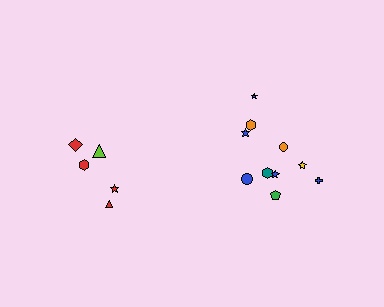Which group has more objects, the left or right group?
The right group.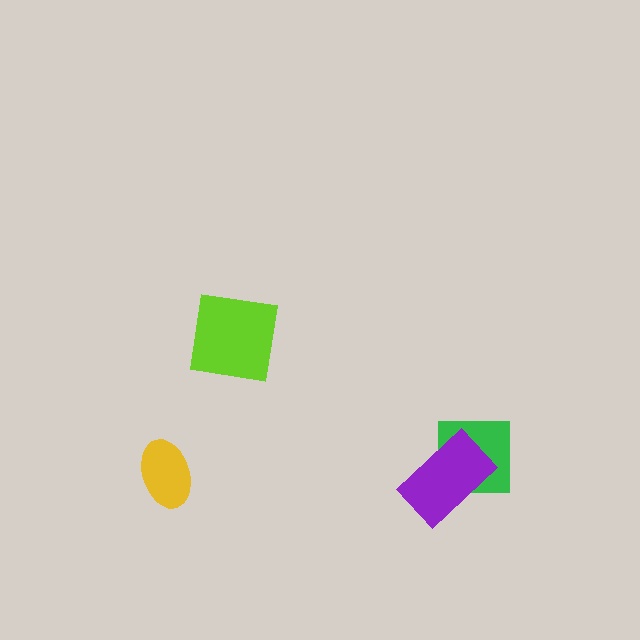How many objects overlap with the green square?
1 object overlaps with the green square.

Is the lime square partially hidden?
No, no other shape covers it.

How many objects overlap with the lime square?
0 objects overlap with the lime square.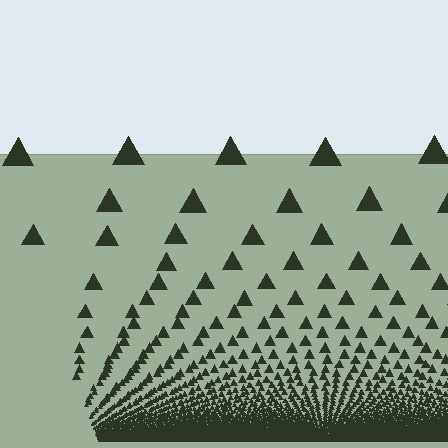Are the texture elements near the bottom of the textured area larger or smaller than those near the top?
Smaller. The gradient is inverted — elements near the bottom are smaller and denser.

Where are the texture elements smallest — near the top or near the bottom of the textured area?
Near the bottom.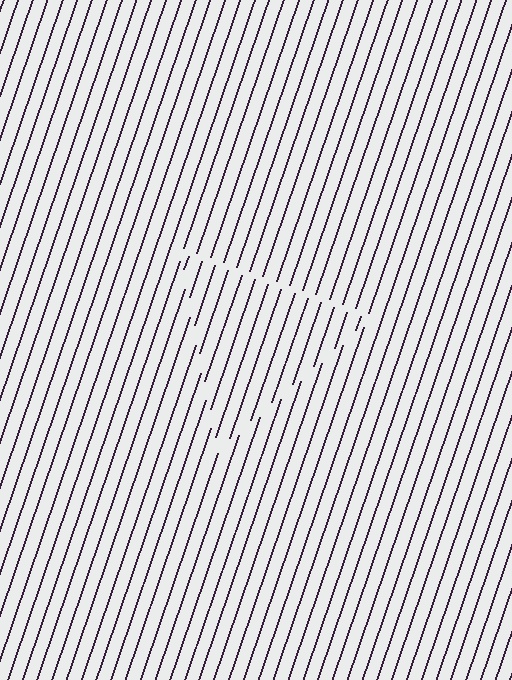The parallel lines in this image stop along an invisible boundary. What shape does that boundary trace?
An illusory triangle. The interior of the shape contains the same grating, shifted by half a period — the contour is defined by the phase discontinuity where line-ends from the inner and outer gratings abut.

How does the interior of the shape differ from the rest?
The interior of the shape contains the same grating, shifted by half a period — the contour is defined by the phase discontinuity where line-ends from the inner and outer gratings abut.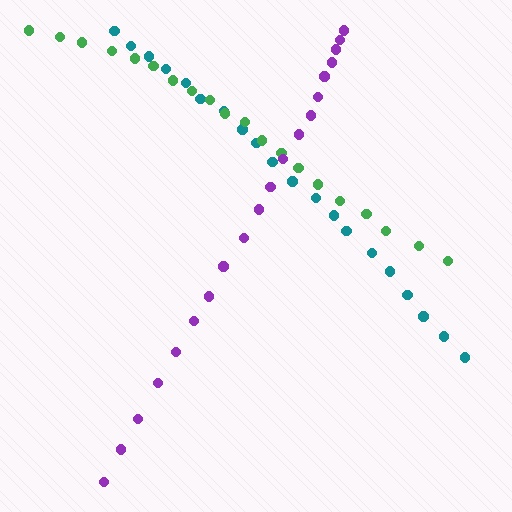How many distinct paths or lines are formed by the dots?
There are 3 distinct paths.